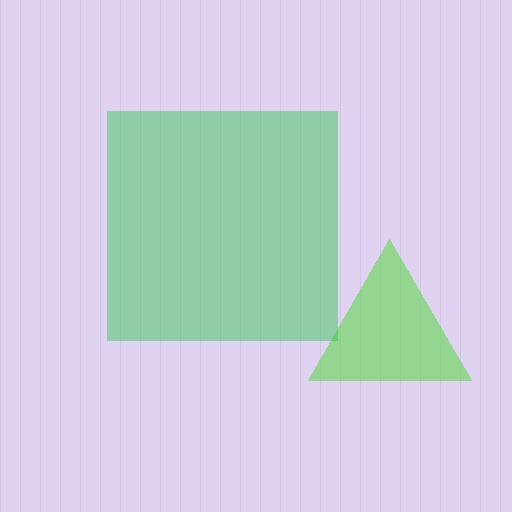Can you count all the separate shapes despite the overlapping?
Yes, there are 2 separate shapes.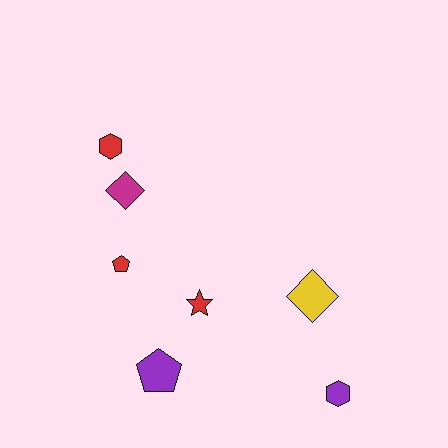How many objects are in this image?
There are 7 objects.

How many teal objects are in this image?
There are no teal objects.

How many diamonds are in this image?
There are 2 diamonds.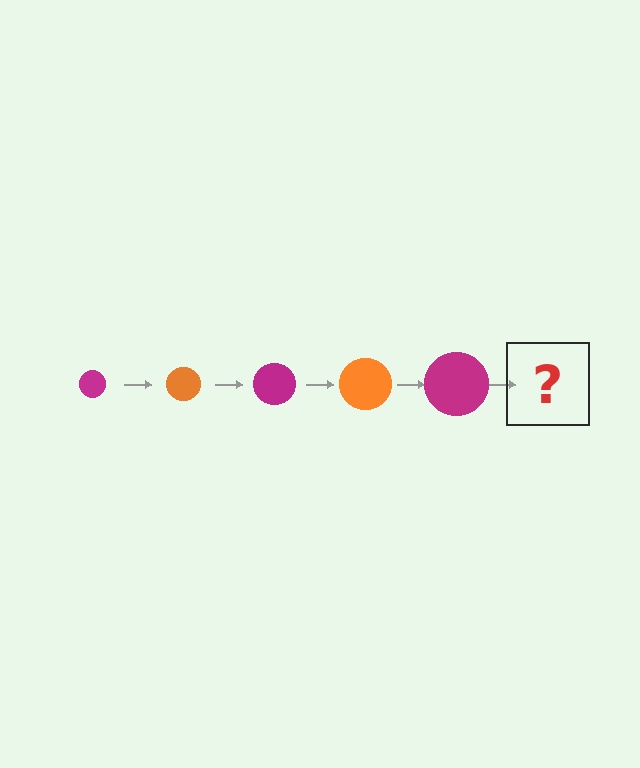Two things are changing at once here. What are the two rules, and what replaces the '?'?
The two rules are that the circle grows larger each step and the color cycles through magenta and orange. The '?' should be an orange circle, larger than the previous one.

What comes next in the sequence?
The next element should be an orange circle, larger than the previous one.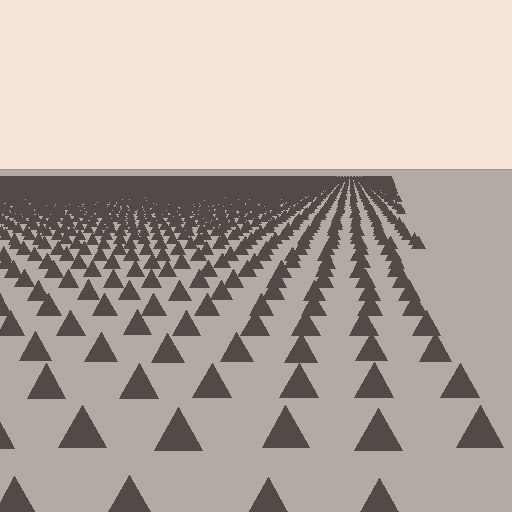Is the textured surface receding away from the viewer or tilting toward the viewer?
The surface is receding away from the viewer. Texture elements get smaller and denser toward the top.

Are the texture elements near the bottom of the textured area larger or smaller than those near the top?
Larger. Near the bottom, elements are closer to the viewer and appear at a bigger on-screen size.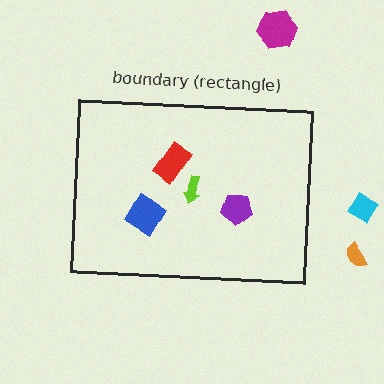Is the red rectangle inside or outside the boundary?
Inside.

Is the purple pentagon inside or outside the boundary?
Inside.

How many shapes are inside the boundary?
4 inside, 3 outside.